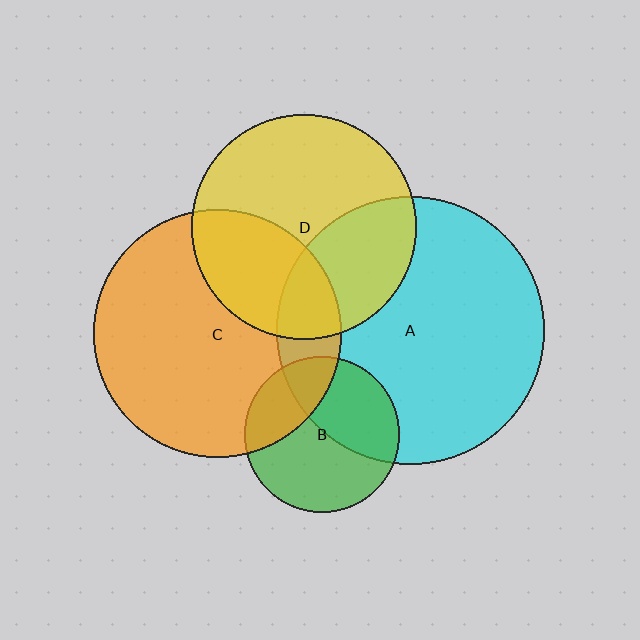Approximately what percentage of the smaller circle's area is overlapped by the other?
Approximately 35%.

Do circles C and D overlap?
Yes.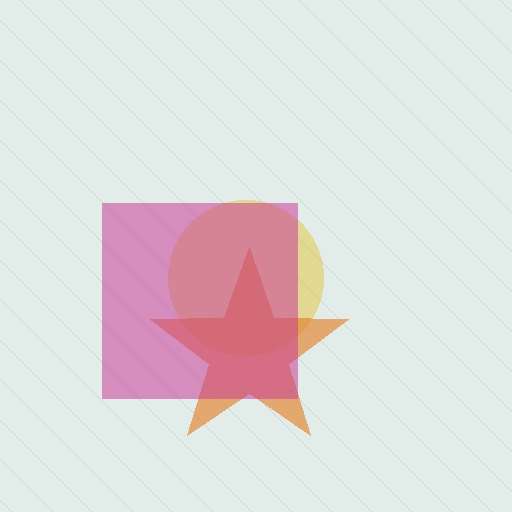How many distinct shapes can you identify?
There are 3 distinct shapes: a yellow circle, an orange star, a magenta square.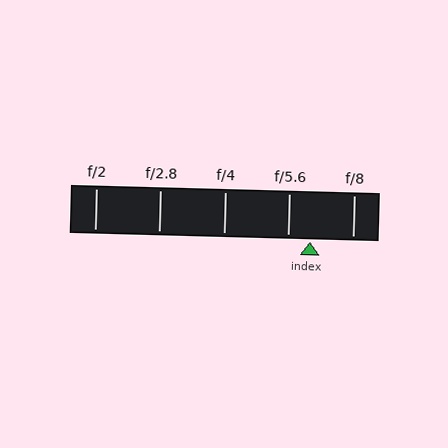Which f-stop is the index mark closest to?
The index mark is closest to f/5.6.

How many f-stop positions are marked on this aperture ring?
There are 5 f-stop positions marked.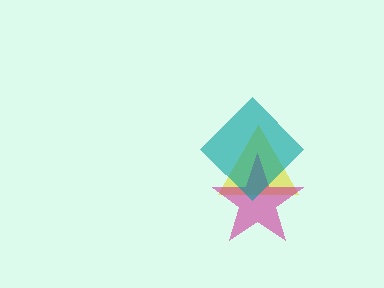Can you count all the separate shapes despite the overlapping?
Yes, there are 3 separate shapes.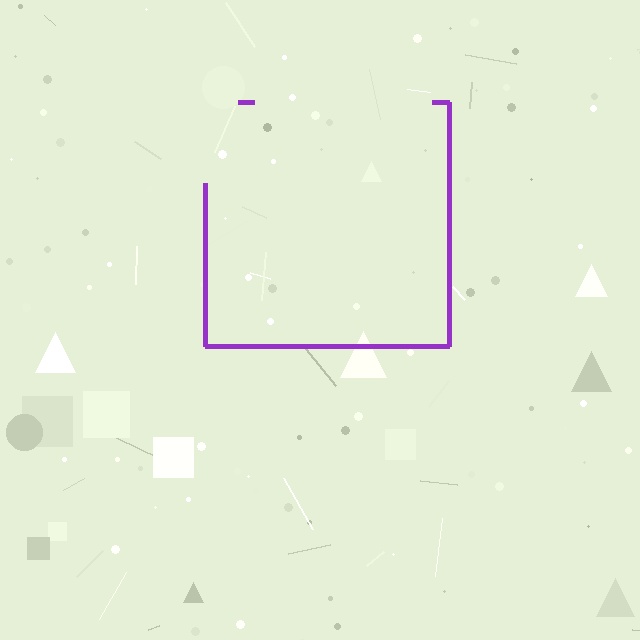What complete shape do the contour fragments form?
The contour fragments form a square.